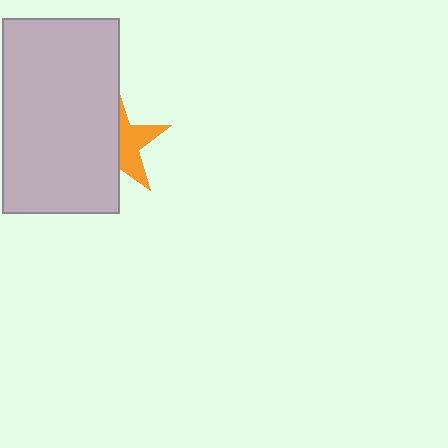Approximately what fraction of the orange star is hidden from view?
Roughly 57% of the orange star is hidden behind the light gray rectangle.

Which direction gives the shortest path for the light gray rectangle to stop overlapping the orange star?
Moving left gives the shortest separation.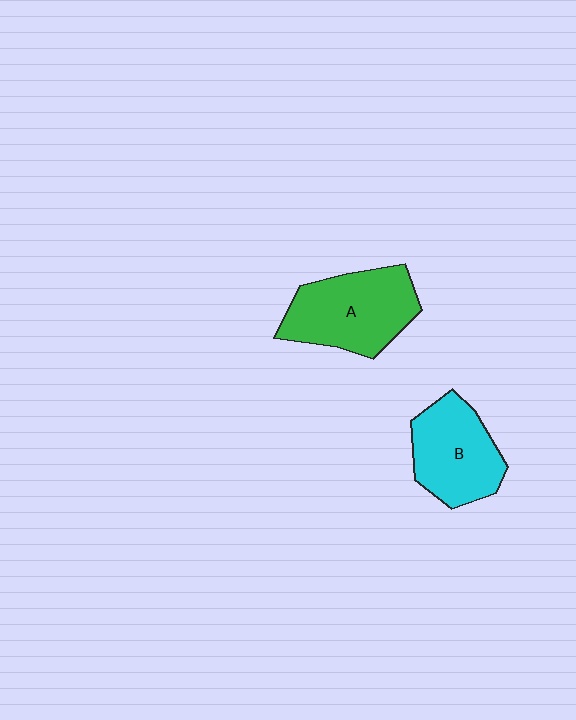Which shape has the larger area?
Shape A (green).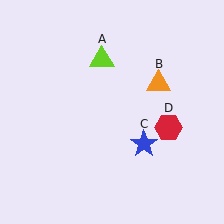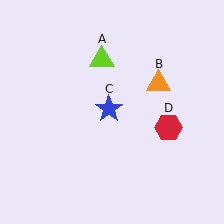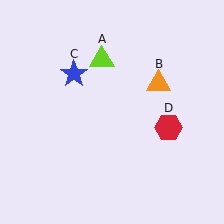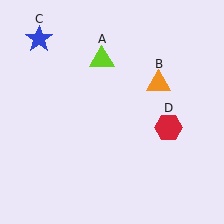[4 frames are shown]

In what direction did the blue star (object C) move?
The blue star (object C) moved up and to the left.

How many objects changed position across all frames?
1 object changed position: blue star (object C).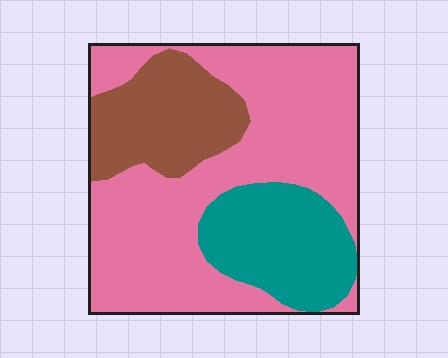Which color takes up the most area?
Pink, at roughly 60%.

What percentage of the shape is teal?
Teal covers 21% of the shape.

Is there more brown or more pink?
Pink.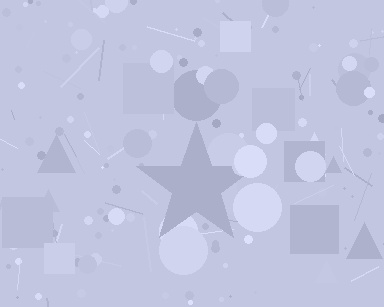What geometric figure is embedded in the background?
A star is embedded in the background.